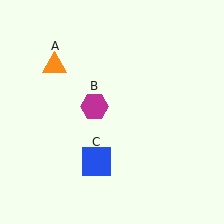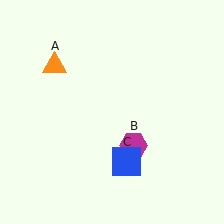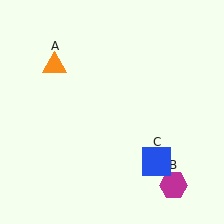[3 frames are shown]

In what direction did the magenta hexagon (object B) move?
The magenta hexagon (object B) moved down and to the right.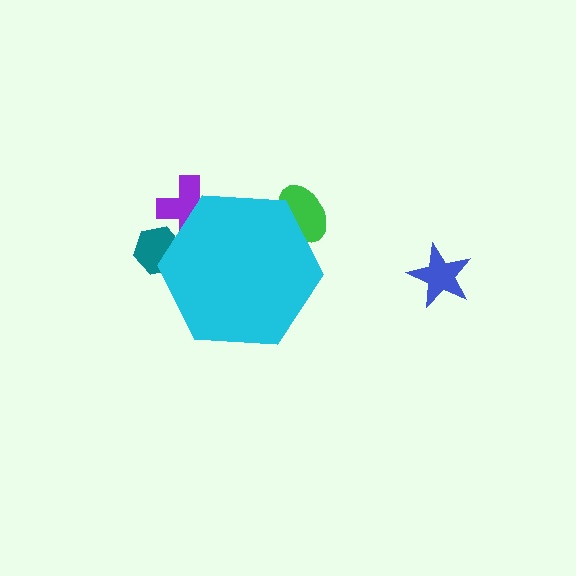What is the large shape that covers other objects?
A cyan hexagon.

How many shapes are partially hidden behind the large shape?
3 shapes are partially hidden.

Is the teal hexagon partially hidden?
Yes, the teal hexagon is partially hidden behind the cyan hexagon.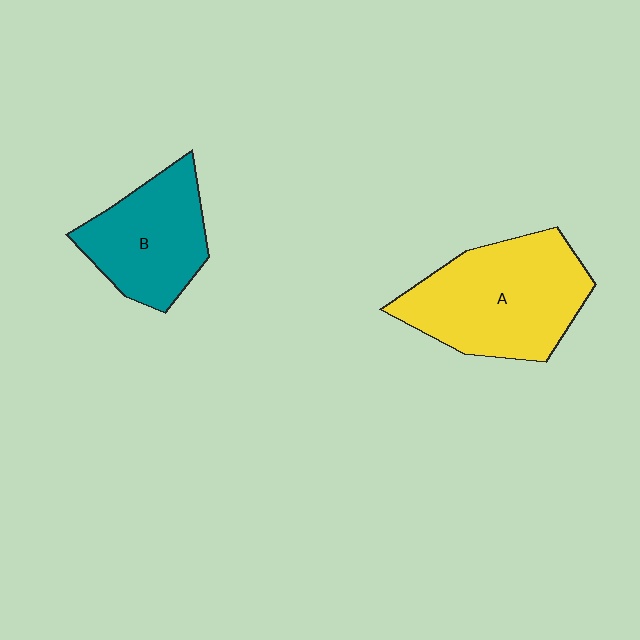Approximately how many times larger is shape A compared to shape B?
Approximately 1.4 times.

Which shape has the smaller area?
Shape B (teal).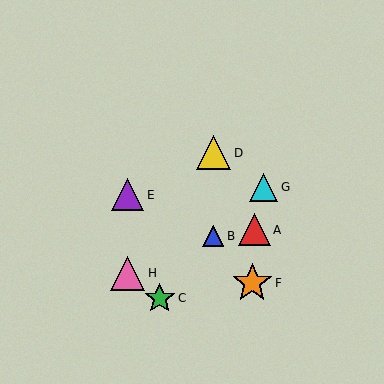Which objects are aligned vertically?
Objects E, H are aligned vertically.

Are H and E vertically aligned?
Yes, both are at x≈128.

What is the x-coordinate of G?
Object G is at x≈264.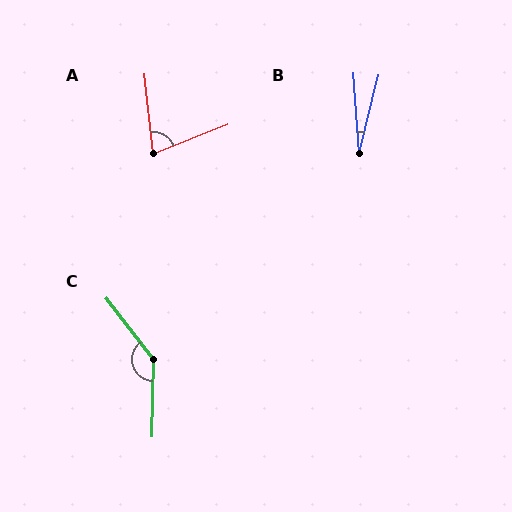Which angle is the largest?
C, at approximately 142 degrees.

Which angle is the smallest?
B, at approximately 18 degrees.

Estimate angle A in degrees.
Approximately 74 degrees.